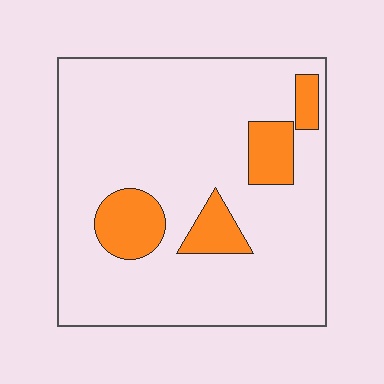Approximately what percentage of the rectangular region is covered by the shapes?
Approximately 15%.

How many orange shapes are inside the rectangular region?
4.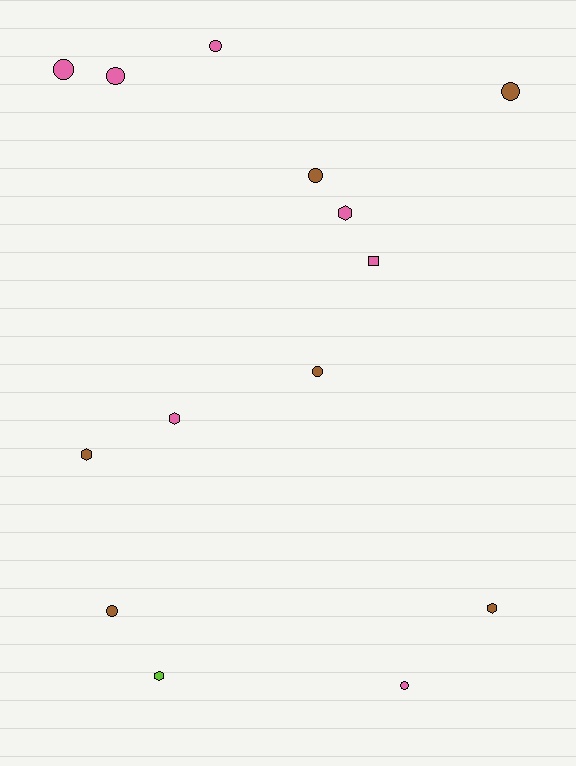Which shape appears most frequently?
Circle, with 8 objects.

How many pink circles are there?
There are 4 pink circles.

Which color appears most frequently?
Pink, with 7 objects.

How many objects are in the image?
There are 14 objects.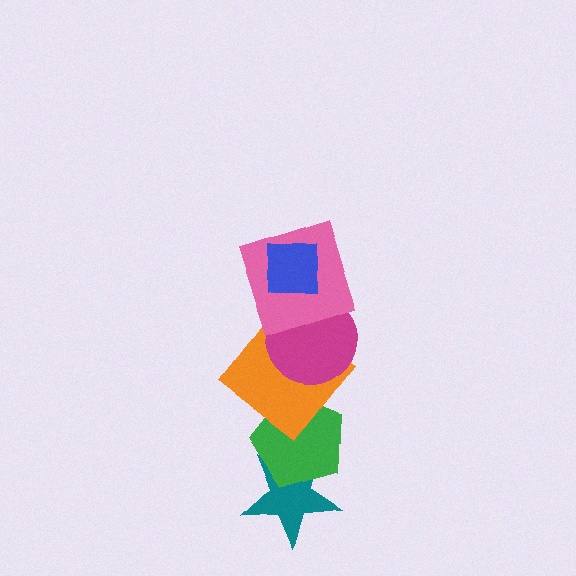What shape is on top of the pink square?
The blue square is on top of the pink square.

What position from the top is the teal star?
The teal star is 6th from the top.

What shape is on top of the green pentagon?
The orange diamond is on top of the green pentagon.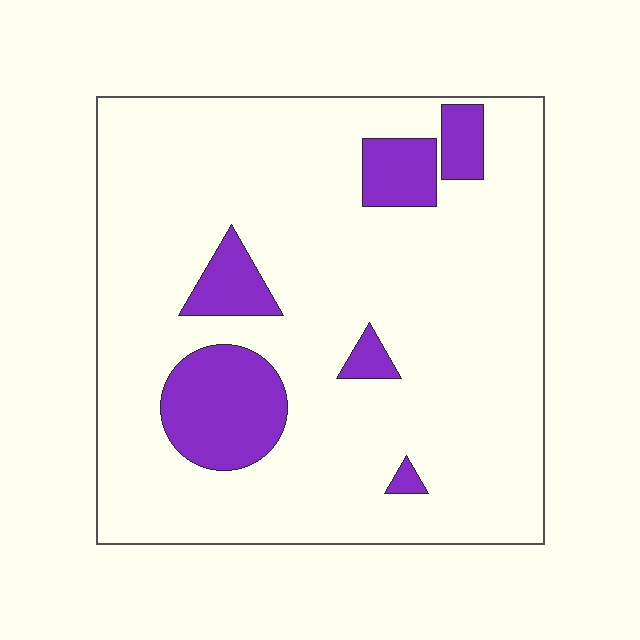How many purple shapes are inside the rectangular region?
6.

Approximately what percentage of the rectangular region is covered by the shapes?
Approximately 15%.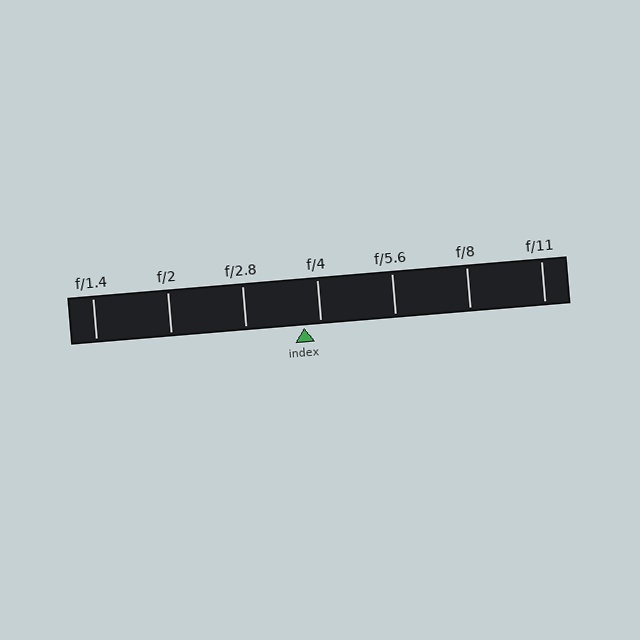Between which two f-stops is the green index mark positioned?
The index mark is between f/2.8 and f/4.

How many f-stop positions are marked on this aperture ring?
There are 7 f-stop positions marked.